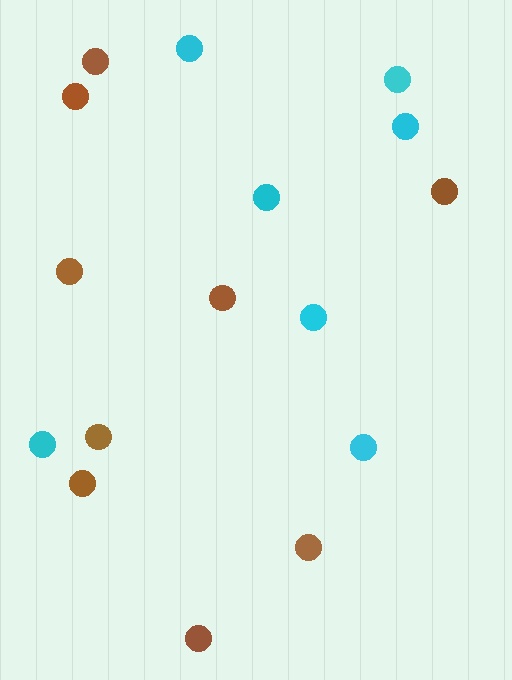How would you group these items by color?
There are 2 groups: one group of brown circles (9) and one group of cyan circles (7).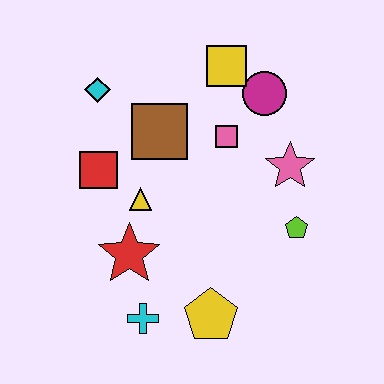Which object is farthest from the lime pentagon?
The cyan diamond is farthest from the lime pentagon.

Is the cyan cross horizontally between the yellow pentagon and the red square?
Yes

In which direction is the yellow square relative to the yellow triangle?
The yellow square is above the yellow triangle.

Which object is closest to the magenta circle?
The yellow square is closest to the magenta circle.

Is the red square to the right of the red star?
No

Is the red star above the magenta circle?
No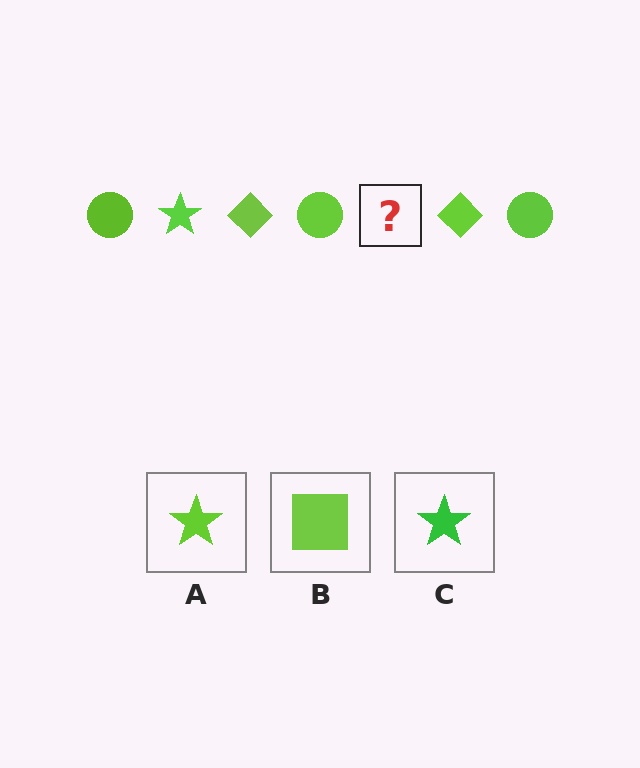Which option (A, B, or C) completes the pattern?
A.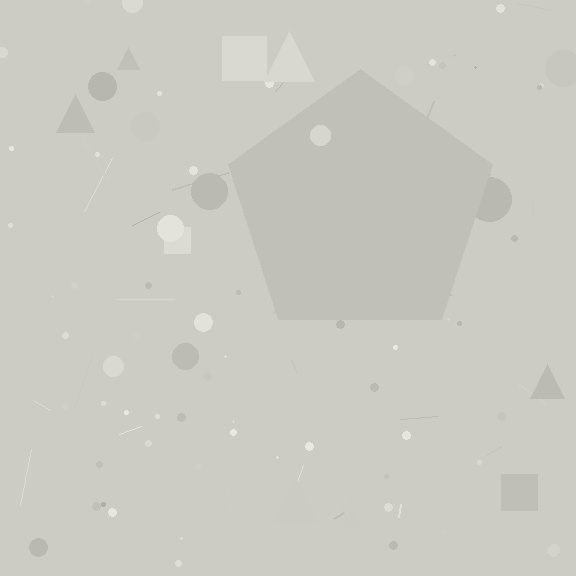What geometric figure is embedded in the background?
A pentagon is embedded in the background.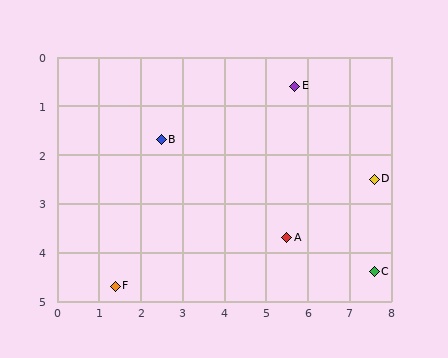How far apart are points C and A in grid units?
Points C and A are about 2.2 grid units apart.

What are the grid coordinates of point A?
Point A is at approximately (5.5, 3.7).